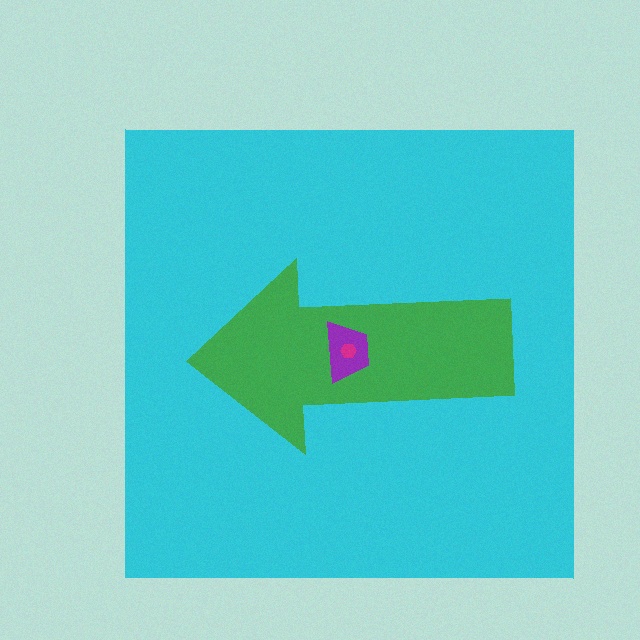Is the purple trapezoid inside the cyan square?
Yes.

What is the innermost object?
The magenta hexagon.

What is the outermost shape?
The cyan square.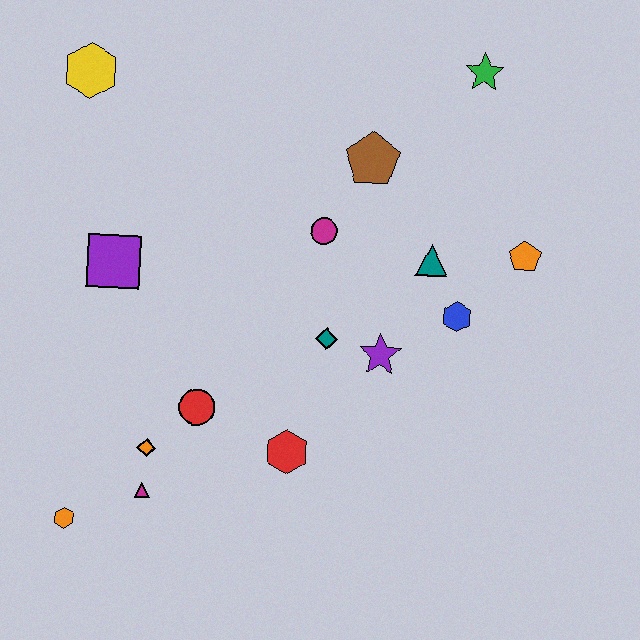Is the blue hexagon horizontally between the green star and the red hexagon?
Yes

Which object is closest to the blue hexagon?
The teal triangle is closest to the blue hexagon.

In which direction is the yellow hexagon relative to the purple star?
The yellow hexagon is to the left of the purple star.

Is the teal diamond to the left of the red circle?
No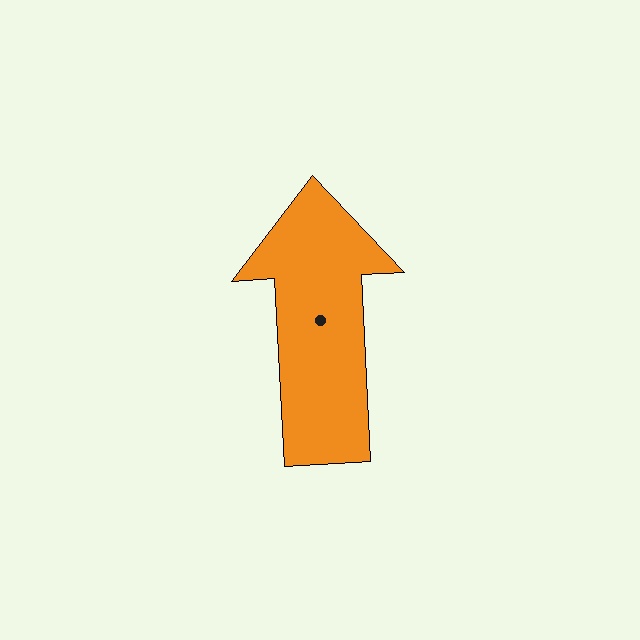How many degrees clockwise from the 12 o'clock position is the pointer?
Approximately 357 degrees.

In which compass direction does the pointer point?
North.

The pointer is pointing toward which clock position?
Roughly 12 o'clock.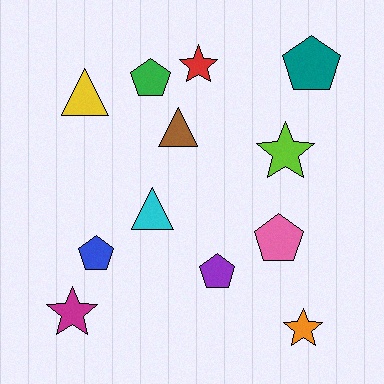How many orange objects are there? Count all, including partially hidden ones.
There is 1 orange object.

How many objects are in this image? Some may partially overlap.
There are 12 objects.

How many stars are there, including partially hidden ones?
There are 4 stars.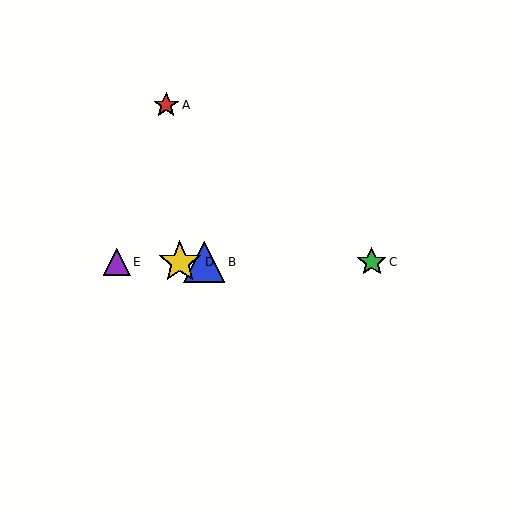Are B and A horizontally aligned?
No, B is at y≈262 and A is at y≈105.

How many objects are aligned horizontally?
4 objects (B, C, D, E) are aligned horizontally.